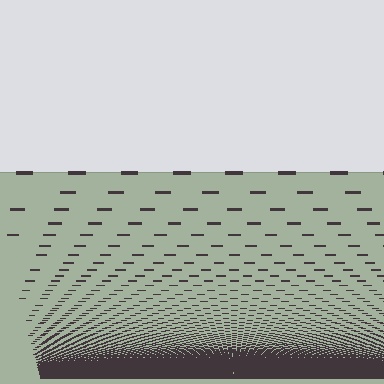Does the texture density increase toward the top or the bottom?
Density increases toward the bottom.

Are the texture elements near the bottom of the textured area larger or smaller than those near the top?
Smaller. The gradient is inverted — elements near the bottom are smaller and denser.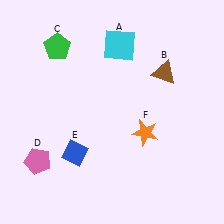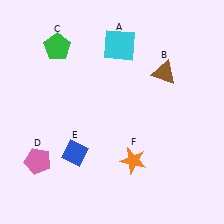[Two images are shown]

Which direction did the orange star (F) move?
The orange star (F) moved down.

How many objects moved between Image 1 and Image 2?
1 object moved between the two images.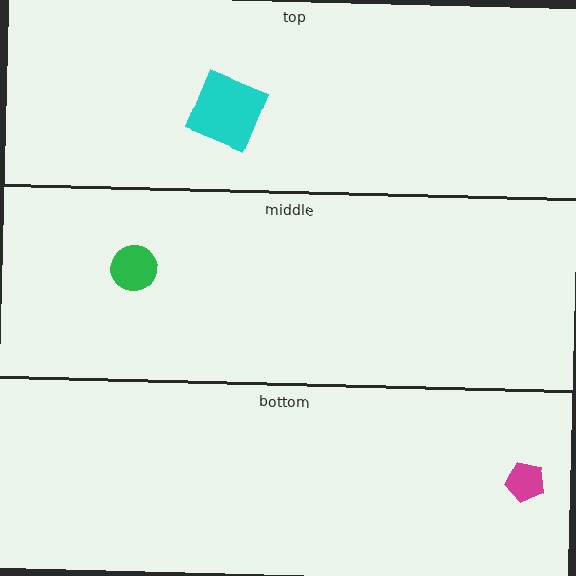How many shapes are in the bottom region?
1.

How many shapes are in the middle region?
1.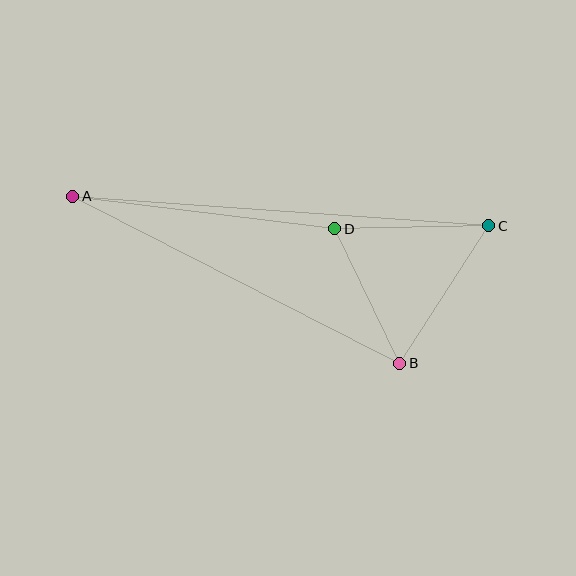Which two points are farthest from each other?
Points A and C are farthest from each other.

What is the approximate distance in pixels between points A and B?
The distance between A and B is approximately 367 pixels.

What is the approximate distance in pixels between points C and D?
The distance between C and D is approximately 154 pixels.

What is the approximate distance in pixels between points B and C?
The distance between B and C is approximately 164 pixels.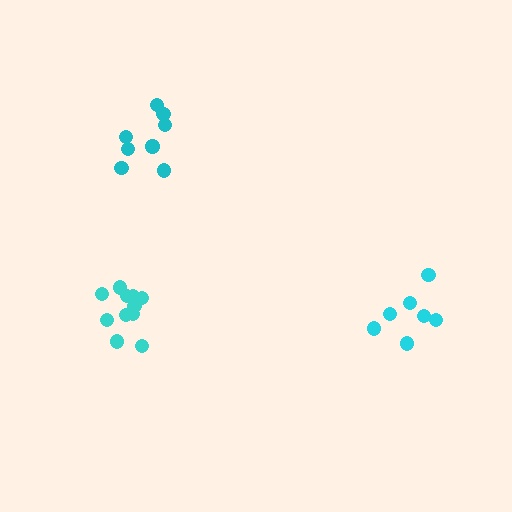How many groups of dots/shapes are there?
There are 3 groups.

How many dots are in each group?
Group 1: 11 dots, Group 2: 9 dots, Group 3: 7 dots (27 total).